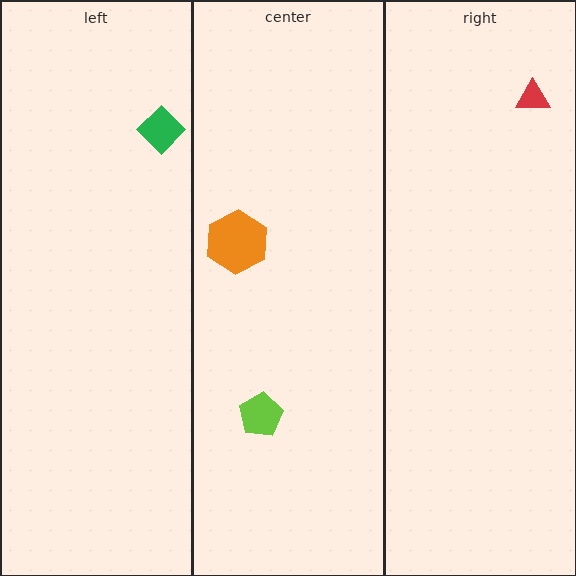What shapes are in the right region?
The red triangle.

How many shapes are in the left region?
1.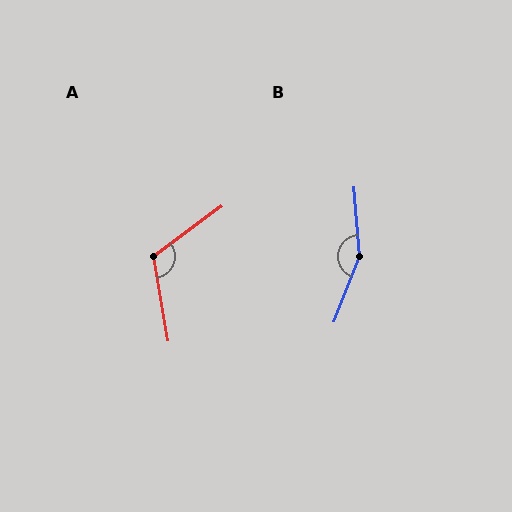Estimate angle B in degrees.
Approximately 155 degrees.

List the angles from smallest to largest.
A (116°), B (155°).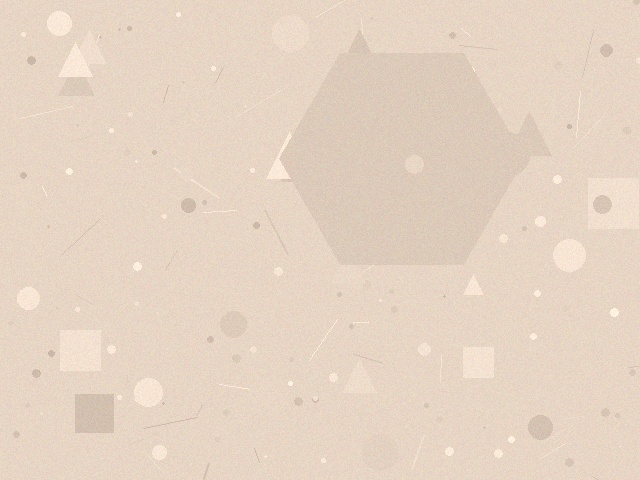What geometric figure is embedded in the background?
A hexagon is embedded in the background.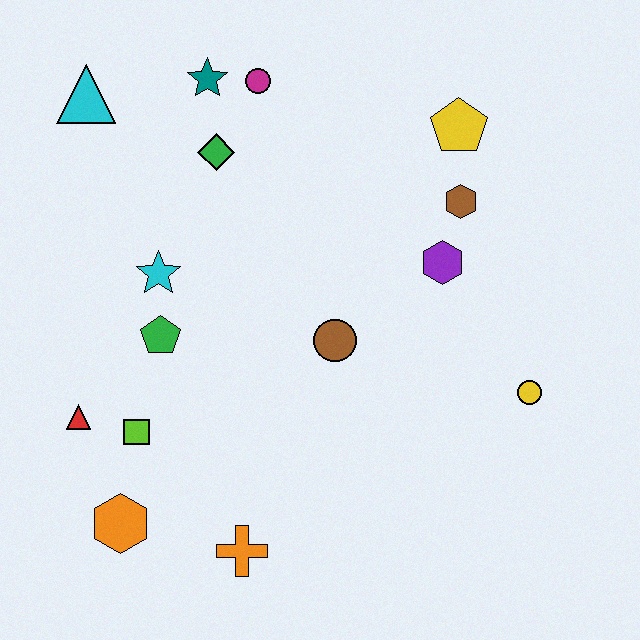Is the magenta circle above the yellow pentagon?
Yes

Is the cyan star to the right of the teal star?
No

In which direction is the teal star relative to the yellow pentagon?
The teal star is to the left of the yellow pentagon.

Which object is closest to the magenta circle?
The teal star is closest to the magenta circle.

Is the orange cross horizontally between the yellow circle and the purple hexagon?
No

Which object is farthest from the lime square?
The yellow pentagon is farthest from the lime square.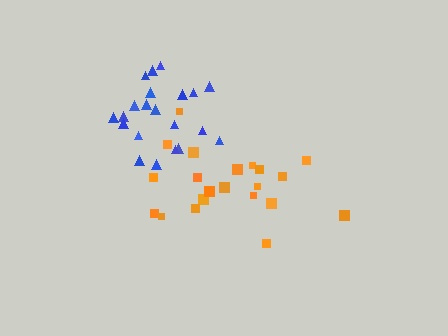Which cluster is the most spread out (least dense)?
Orange.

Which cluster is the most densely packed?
Blue.